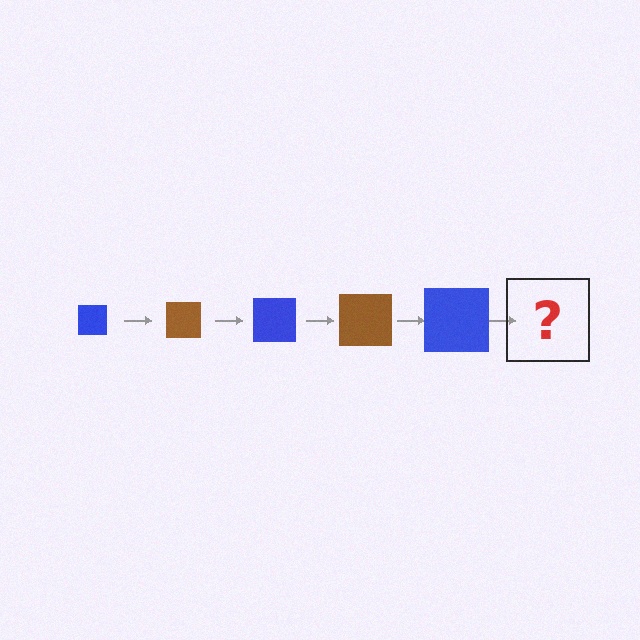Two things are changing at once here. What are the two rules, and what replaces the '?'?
The two rules are that the square grows larger each step and the color cycles through blue and brown. The '?' should be a brown square, larger than the previous one.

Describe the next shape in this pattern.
It should be a brown square, larger than the previous one.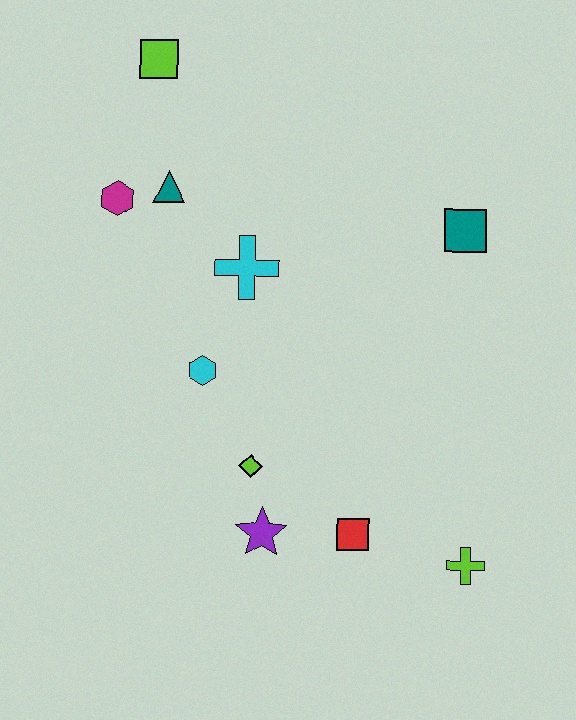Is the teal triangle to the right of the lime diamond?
No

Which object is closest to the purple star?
The lime diamond is closest to the purple star.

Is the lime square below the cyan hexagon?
No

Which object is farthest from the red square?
The lime square is farthest from the red square.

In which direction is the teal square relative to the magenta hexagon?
The teal square is to the right of the magenta hexagon.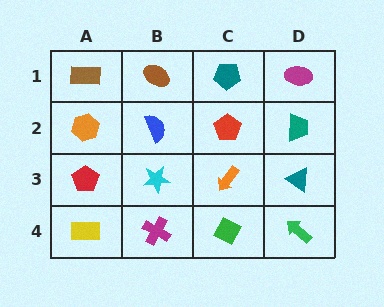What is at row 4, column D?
A green arrow.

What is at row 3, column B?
A cyan star.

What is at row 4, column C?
A green diamond.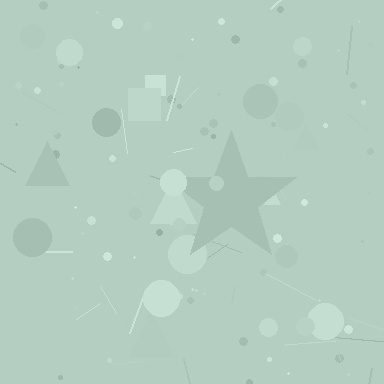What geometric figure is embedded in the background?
A star is embedded in the background.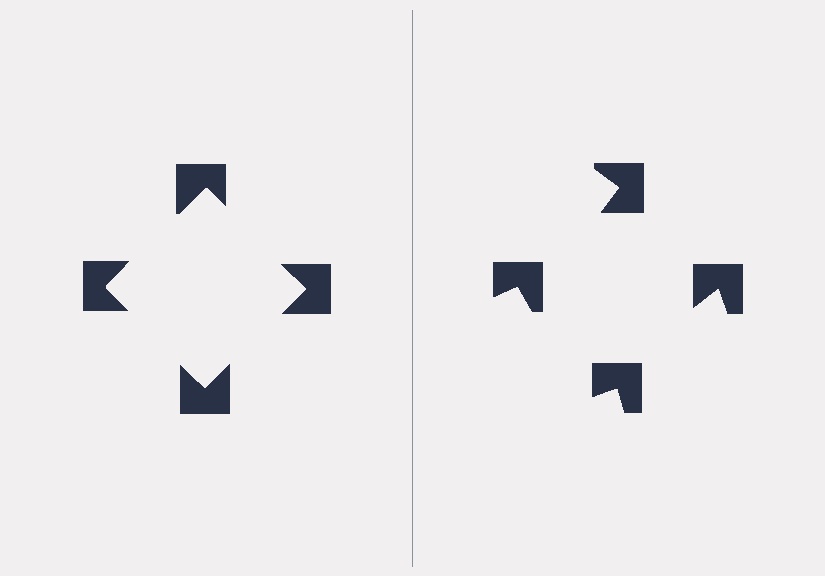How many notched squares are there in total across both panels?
8 — 4 on each side.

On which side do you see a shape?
An illusory square appears on the left side. On the right side the wedge cuts are rotated, so no coherent shape forms.